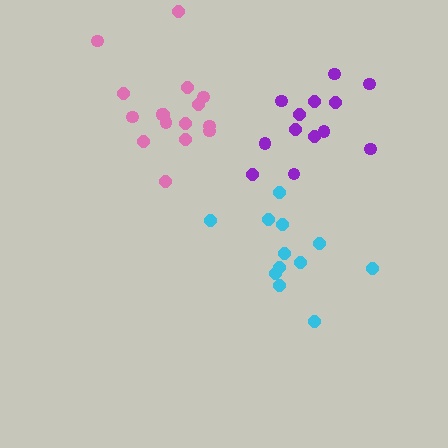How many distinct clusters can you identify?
There are 3 distinct clusters.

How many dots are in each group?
Group 1: 13 dots, Group 2: 16 dots, Group 3: 12 dots (41 total).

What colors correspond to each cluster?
The clusters are colored: purple, pink, cyan.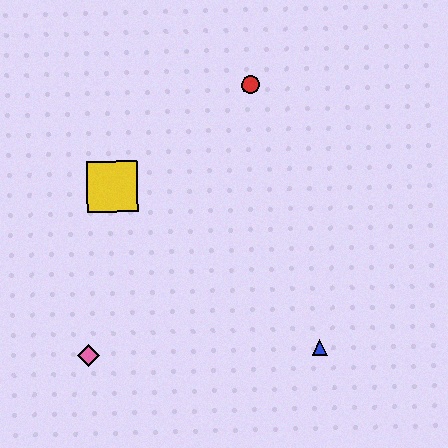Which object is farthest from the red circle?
The pink diamond is farthest from the red circle.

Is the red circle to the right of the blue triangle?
No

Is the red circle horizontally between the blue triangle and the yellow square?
Yes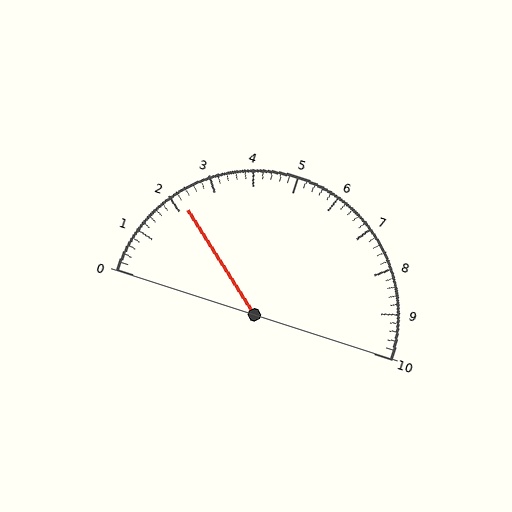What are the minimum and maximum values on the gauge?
The gauge ranges from 0 to 10.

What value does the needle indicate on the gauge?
The needle indicates approximately 2.2.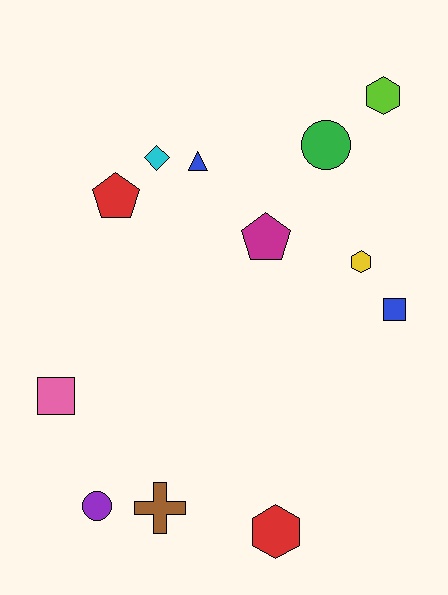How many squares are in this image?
There are 2 squares.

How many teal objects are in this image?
There are no teal objects.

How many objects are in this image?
There are 12 objects.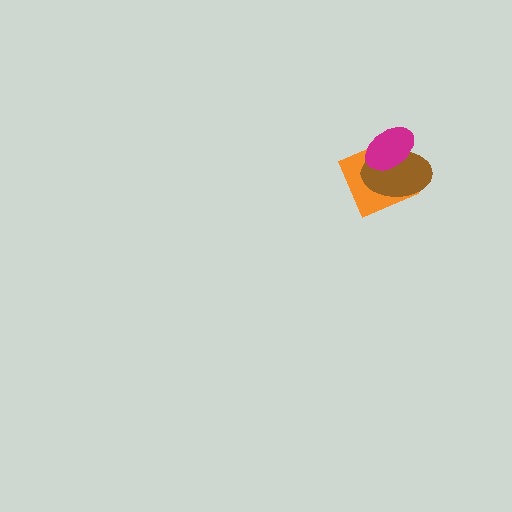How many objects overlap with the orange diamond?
2 objects overlap with the orange diamond.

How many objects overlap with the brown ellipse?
2 objects overlap with the brown ellipse.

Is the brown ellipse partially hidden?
Yes, it is partially covered by another shape.